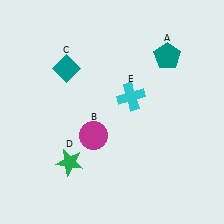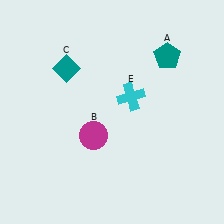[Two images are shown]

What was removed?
The green star (D) was removed in Image 2.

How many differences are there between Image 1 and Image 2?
There is 1 difference between the two images.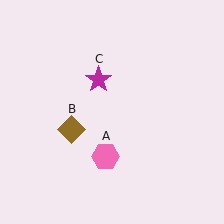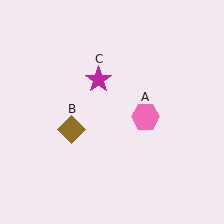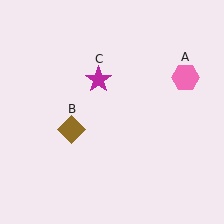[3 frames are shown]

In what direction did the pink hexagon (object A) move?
The pink hexagon (object A) moved up and to the right.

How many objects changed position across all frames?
1 object changed position: pink hexagon (object A).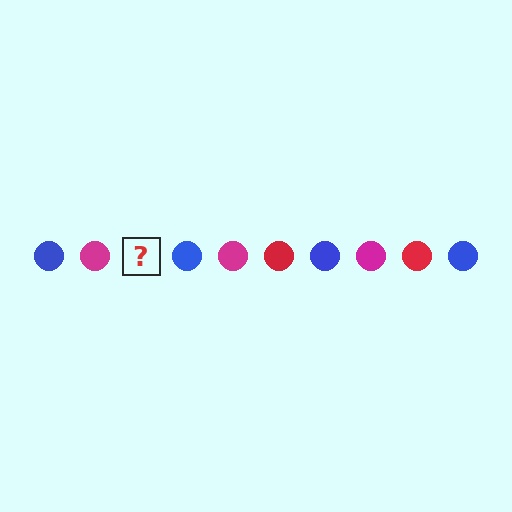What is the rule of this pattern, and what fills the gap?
The rule is that the pattern cycles through blue, magenta, red circles. The gap should be filled with a red circle.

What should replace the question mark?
The question mark should be replaced with a red circle.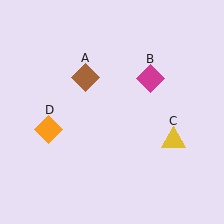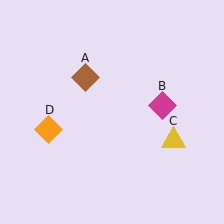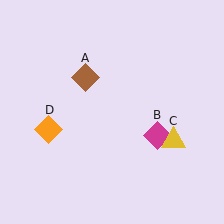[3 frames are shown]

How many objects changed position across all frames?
1 object changed position: magenta diamond (object B).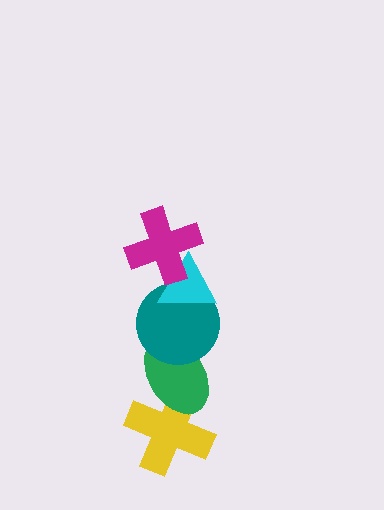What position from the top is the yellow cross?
The yellow cross is 5th from the top.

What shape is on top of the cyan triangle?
The magenta cross is on top of the cyan triangle.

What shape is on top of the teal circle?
The cyan triangle is on top of the teal circle.